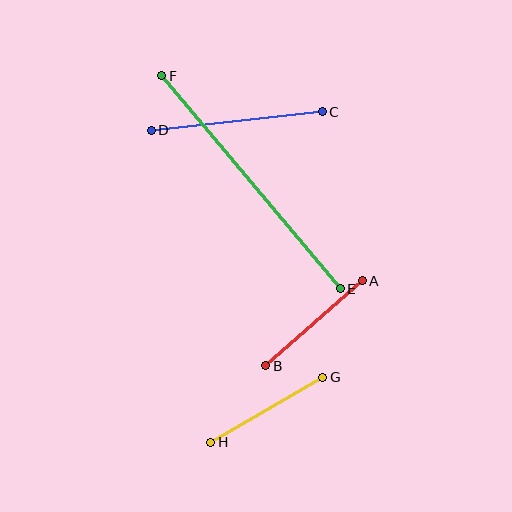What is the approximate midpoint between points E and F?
The midpoint is at approximately (251, 182) pixels.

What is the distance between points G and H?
The distance is approximately 129 pixels.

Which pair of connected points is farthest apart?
Points E and F are farthest apart.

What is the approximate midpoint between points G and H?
The midpoint is at approximately (267, 410) pixels.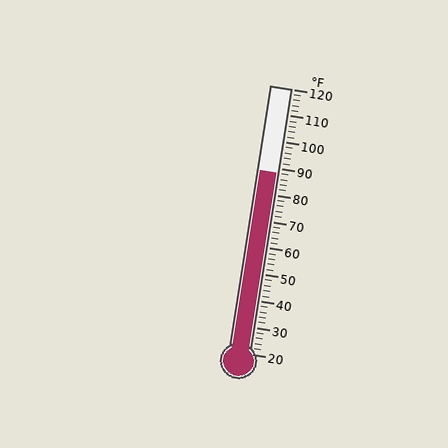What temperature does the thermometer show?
The thermometer shows approximately 88°F.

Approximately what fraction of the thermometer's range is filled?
The thermometer is filled to approximately 70% of its range.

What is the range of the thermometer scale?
The thermometer scale ranges from 20°F to 120°F.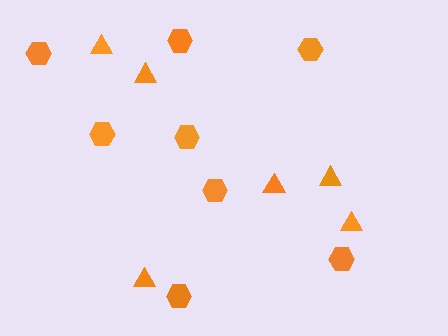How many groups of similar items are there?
There are 2 groups: one group of triangles (6) and one group of hexagons (8).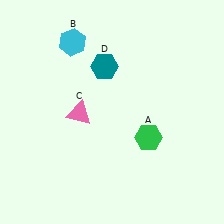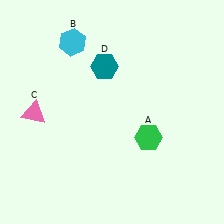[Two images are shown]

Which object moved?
The pink triangle (C) moved left.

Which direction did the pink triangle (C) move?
The pink triangle (C) moved left.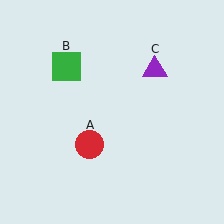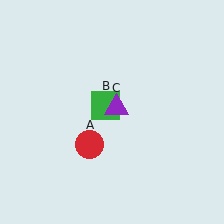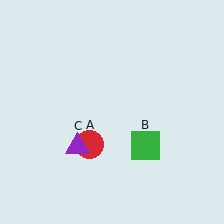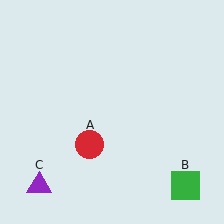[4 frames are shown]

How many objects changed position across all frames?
2 objects changed position: green square (object B), purple triangle (object C).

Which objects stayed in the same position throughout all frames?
Red circle (object A) remained stationary.